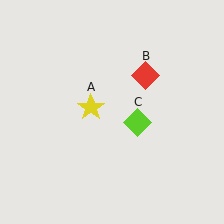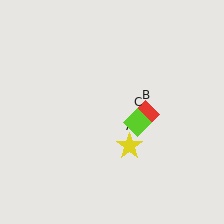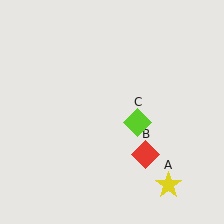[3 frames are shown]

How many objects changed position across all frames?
2 objects changed position: yellow star (object A), red diamond (object B).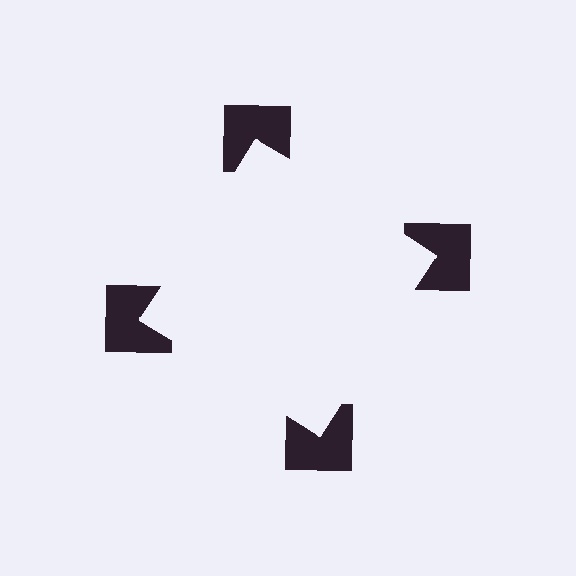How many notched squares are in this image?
There are 4 — one at each vertex of the illusory square.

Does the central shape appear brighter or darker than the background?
It typically appears slightly brighter than the background, even though no actual brightness change is drawn.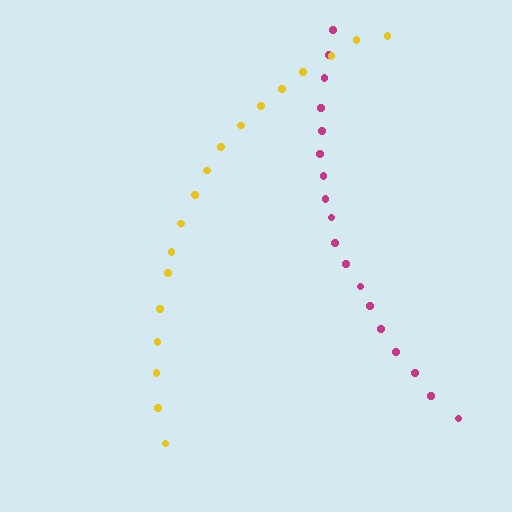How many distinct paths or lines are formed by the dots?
There are 2 distinct paths.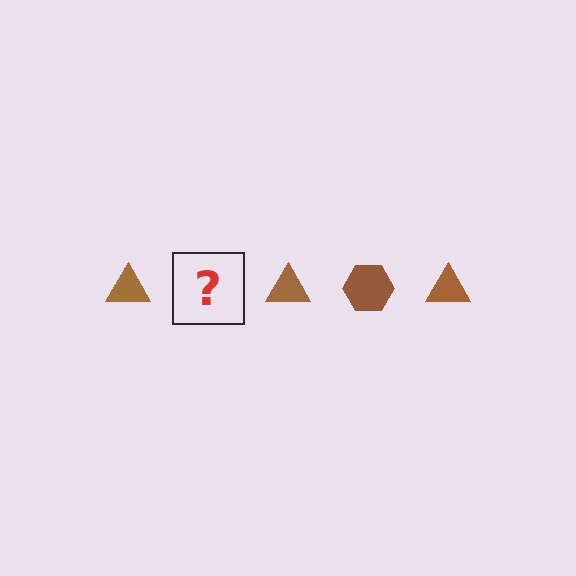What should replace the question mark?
The question mark should be replaced with a brown hexagon.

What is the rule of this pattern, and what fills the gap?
The rule is that the pattern cycles through triangle, hexagon shapes in brown. The gap should be filled with a brown hexagon.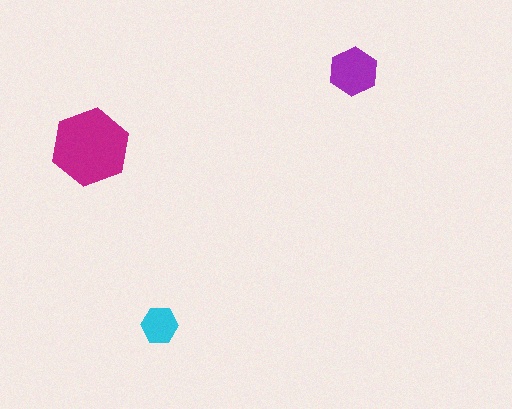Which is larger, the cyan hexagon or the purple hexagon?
The purple one.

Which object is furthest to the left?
The magenta hexagon is leftmost.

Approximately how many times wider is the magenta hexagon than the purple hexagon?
About 1.5 times wider.